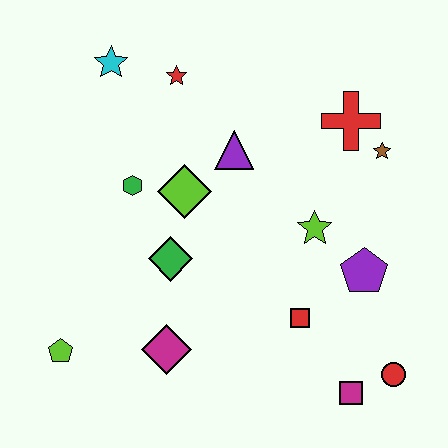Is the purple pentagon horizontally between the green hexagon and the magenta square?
No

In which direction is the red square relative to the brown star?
The red square is below the brown star.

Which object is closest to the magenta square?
The red circle is closest to the magenta square.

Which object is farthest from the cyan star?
The red circle is farthest from the cyan star.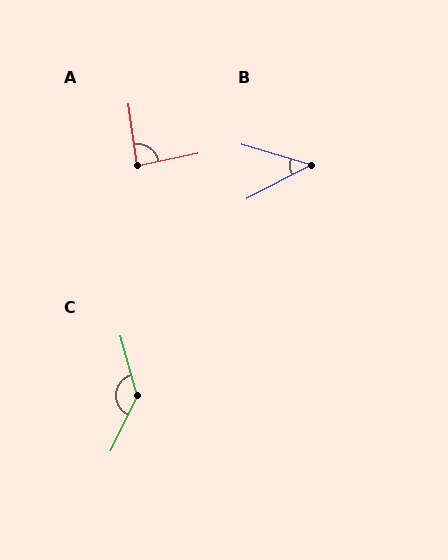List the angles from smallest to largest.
B (44°), A (87°), C (138°).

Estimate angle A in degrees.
Approximately 87 degrees.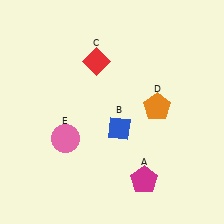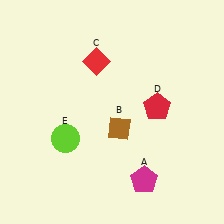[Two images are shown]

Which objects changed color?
B changed from blue to brown. D changed from orange to red. E changed from pink to lime.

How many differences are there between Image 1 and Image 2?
There are 3 differences between the two images.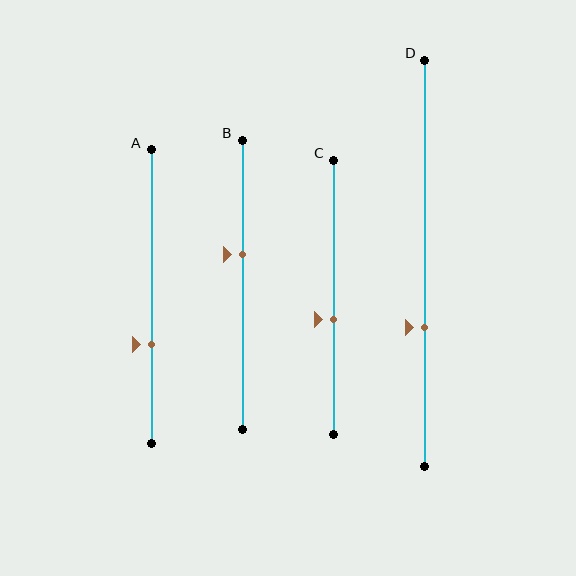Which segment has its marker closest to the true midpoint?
Segment C has its marker closest to the true midpoint.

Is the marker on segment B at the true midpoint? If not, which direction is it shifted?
No, the marker on segment B is shifted upward by about 11% of the segment length.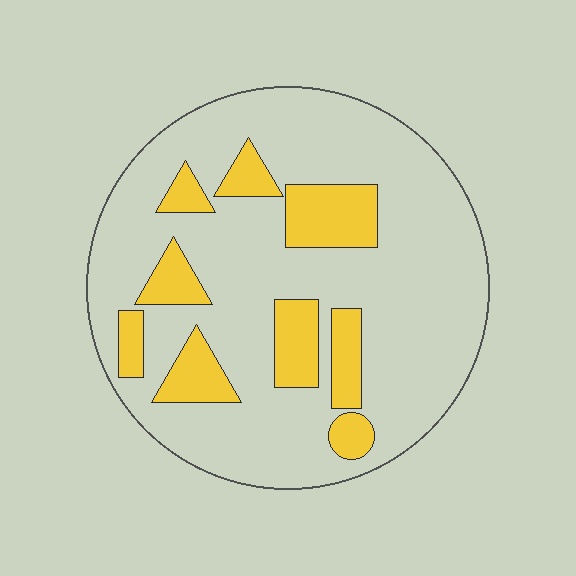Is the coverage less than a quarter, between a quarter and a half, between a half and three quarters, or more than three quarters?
Less than a quarter.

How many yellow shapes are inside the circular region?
9.